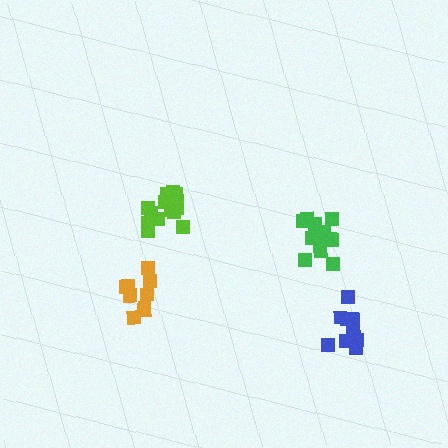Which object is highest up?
The lime cluster is topmost.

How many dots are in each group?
Group 1: 14 dots, Group 2: 9 dots, Group 3: 14 dots, Group 4: 11 dots (48 total).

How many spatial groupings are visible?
There are 4 spatial groupings.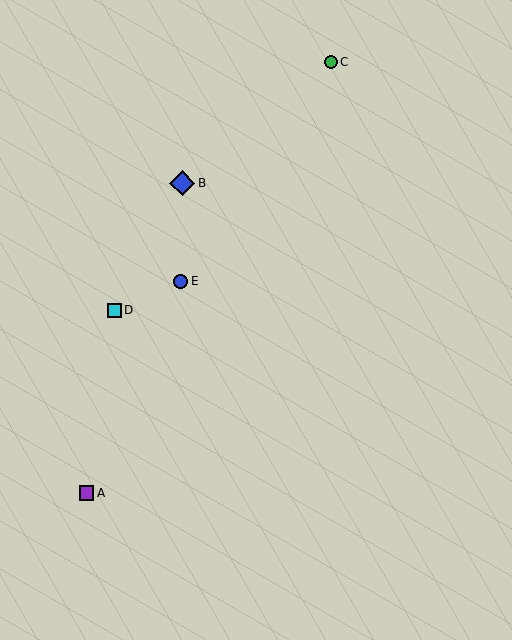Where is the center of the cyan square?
The center of the cyan square is at (114, 310).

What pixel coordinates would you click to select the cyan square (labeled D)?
Click at (114, 310) to select the cyan square D.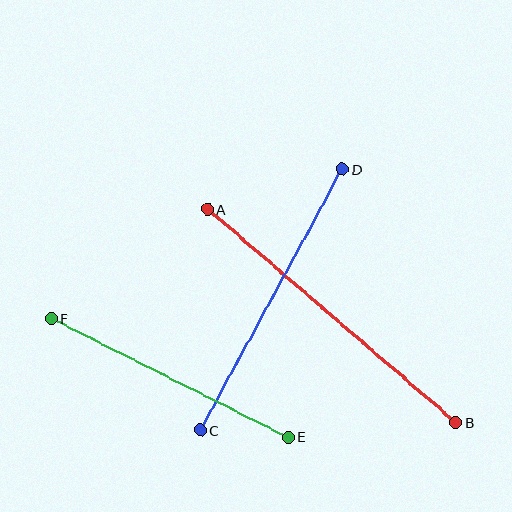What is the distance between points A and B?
The distance is approximately 327 pixels.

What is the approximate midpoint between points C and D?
The midpoint is at approximately (271, 300) pixels.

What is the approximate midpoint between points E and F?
The midpoint is at approximately (169, 378) pixels.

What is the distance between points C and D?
The distance is approximately 297 pixels.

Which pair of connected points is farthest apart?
Points A and B are farthest apart.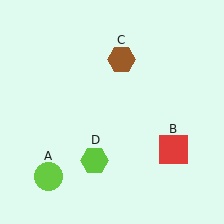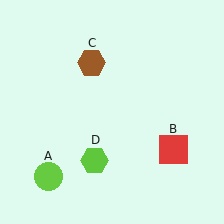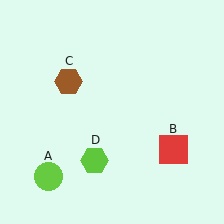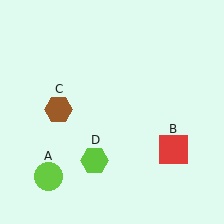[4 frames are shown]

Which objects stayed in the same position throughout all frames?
Lime circle (object A) and red square (object B) and lime hexagon (object D) remained stationary.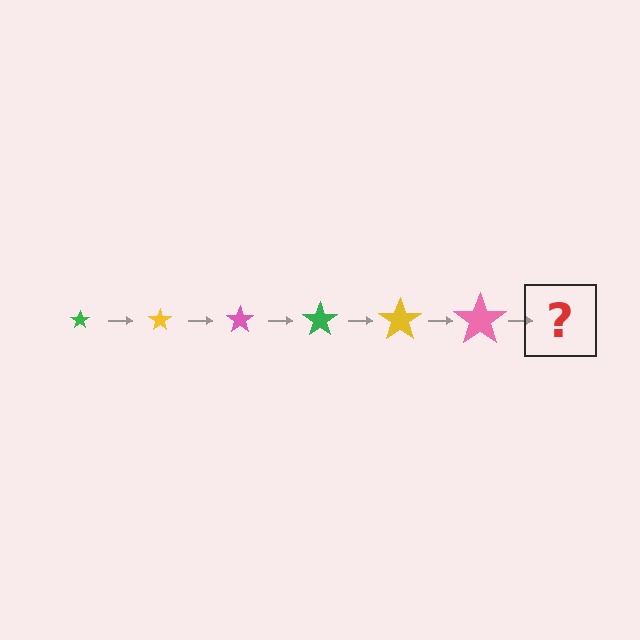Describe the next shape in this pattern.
It should be a green star, larger than the previous one.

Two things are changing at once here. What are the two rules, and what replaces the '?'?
The two rules are that the star grows larger each step and the color cycles through green, yellow, and pink. The '?' should be a green star, larger than the previous one.